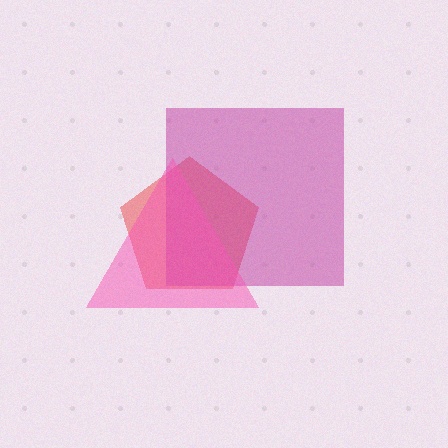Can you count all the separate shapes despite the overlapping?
Yes, there are 3 separate shapes.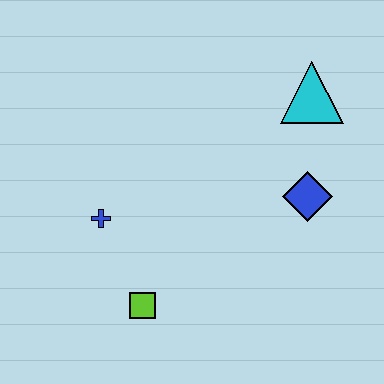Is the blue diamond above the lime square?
Yes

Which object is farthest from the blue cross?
The cyan triangle is farthest from the blue cross.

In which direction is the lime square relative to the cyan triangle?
The lime square is below the cyan triangle.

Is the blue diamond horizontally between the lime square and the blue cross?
No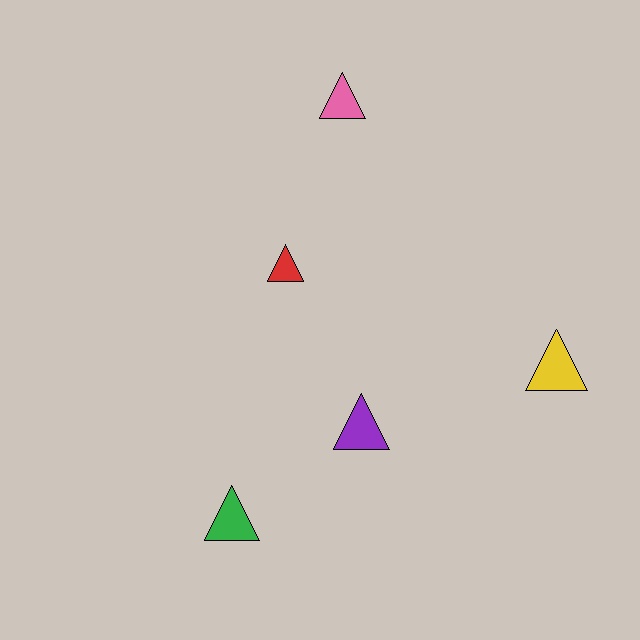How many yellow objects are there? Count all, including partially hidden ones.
There is 1 yellow object.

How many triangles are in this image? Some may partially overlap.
There are 5 triangles.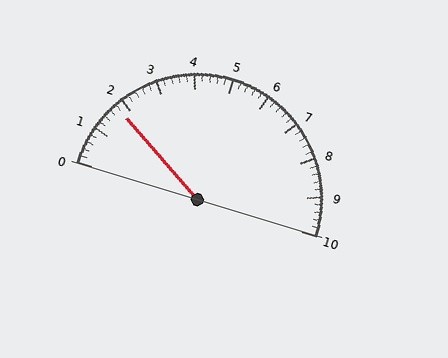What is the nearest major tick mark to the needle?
The nearest major tick mark is 2.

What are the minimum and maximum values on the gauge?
The gauge ranges from 0 to 10.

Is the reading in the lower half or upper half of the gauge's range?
The reading is in the lower half of the range (0 to 10).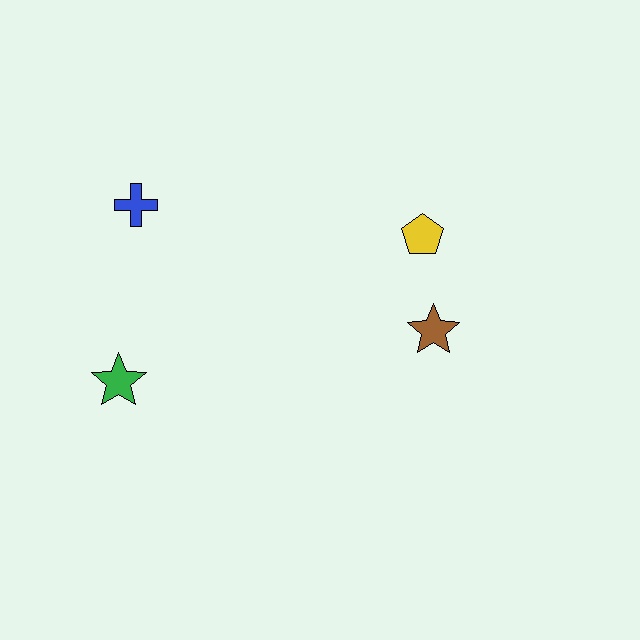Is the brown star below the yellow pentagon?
Yes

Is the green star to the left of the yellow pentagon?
Yes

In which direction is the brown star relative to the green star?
The brown star is to the right of the green star.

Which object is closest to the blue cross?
The green star is closest to the blue cross.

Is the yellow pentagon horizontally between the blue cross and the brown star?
Yes